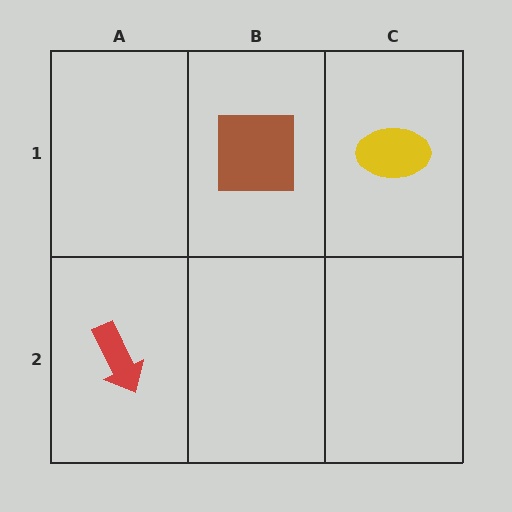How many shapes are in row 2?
1 shape.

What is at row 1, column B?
A brown square.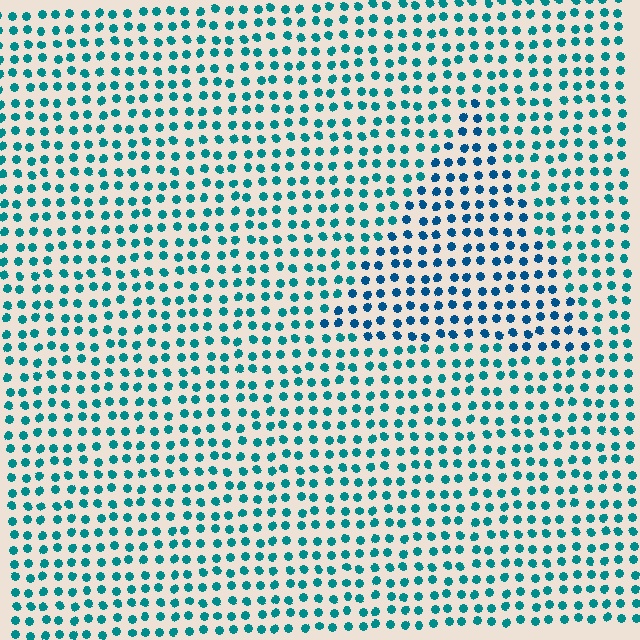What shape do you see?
I see a triangle.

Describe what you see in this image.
The image is filled with small teal elements in a uniform arrangement. A triangle-shaped region is visible where the elements are tinted to a slightly different hue, forming a subtle color boundary.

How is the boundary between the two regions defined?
The boundary is defined purely by a slight shift in hue (about 25 degrees). Spacing, size, and orientation are identical on both sides.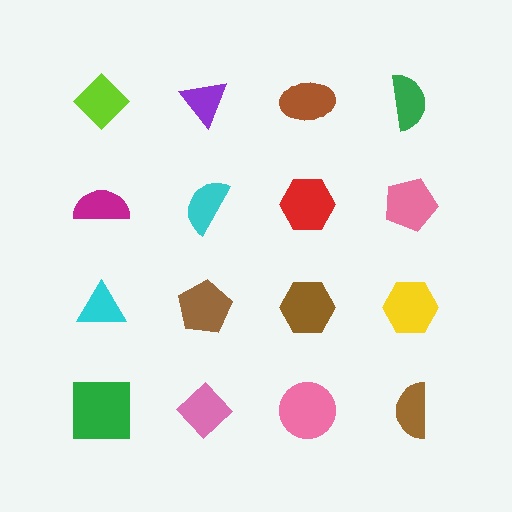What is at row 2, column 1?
A magenta semicircle.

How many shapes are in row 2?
4 shapes.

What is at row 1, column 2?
A purple triangle.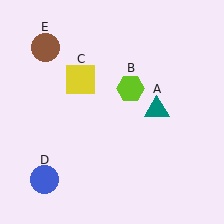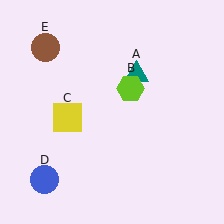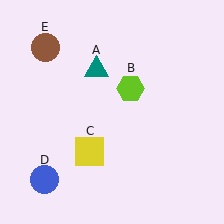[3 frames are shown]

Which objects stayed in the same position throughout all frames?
Lime hexagon (object B) and blue circle (object D) and brown circle (object E) remained stationary.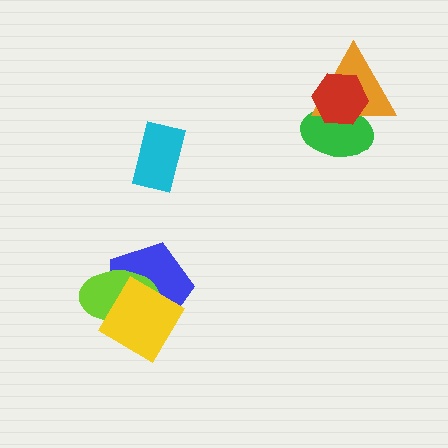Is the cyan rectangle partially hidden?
No, no other shape covers it.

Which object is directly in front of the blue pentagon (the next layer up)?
The lime ellipse is directly in front of the blue pentagon.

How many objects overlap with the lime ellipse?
2 objects overlap with the lime ellipse.